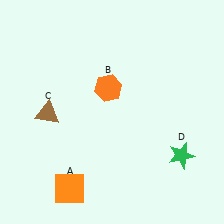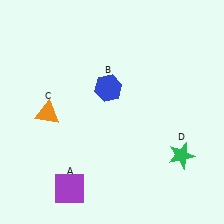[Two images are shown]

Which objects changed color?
A changed from orange to purple. B changed from orange to blue. C changed from brown to orange.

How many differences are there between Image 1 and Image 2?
There are 3 differences between the two images.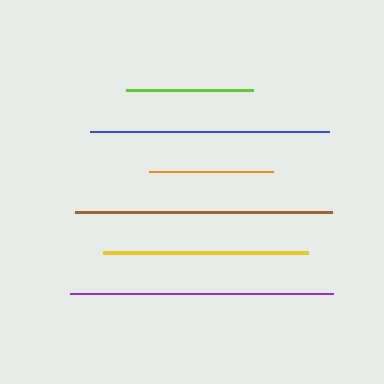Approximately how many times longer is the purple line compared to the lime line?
The purple line is approximately 2.1 times the length of the lime line.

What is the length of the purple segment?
The purple segment is approximately 263 pixels long.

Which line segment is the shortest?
The orange line is the shortest at approximately 124 pixels.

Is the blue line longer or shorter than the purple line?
The purple line is longer than the blue line.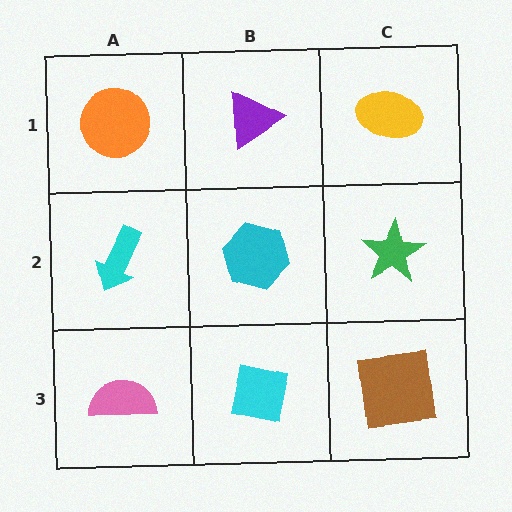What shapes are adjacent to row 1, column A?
A cyan arrow (row 2, column A), a purple triangle (row 1, column B).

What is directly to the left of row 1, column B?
An orange circle.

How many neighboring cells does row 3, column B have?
3.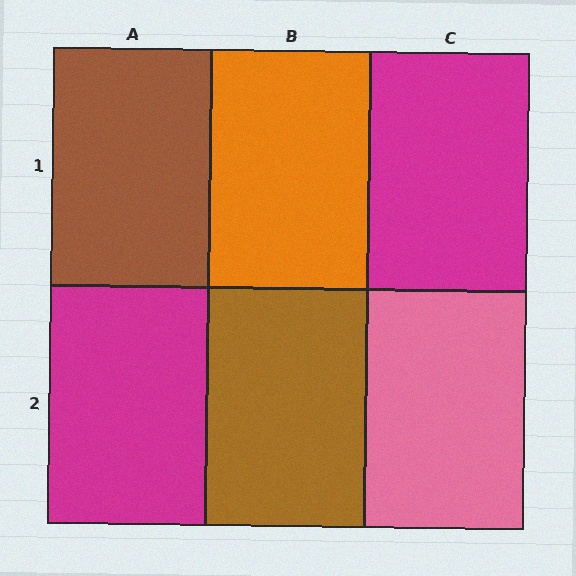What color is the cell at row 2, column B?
Brown.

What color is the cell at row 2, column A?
Magenta.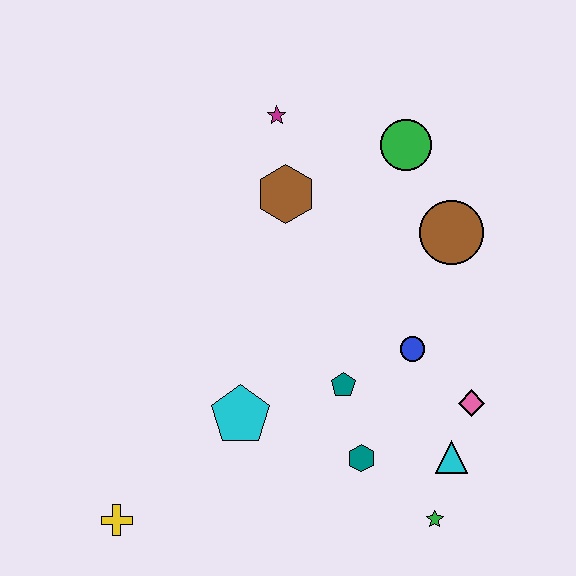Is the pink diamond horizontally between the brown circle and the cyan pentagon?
No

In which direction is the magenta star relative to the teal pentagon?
The magenta star is above the teal pentagon.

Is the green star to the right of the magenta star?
Yes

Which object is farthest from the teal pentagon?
The magenta star is farthest from the teal pentagon.